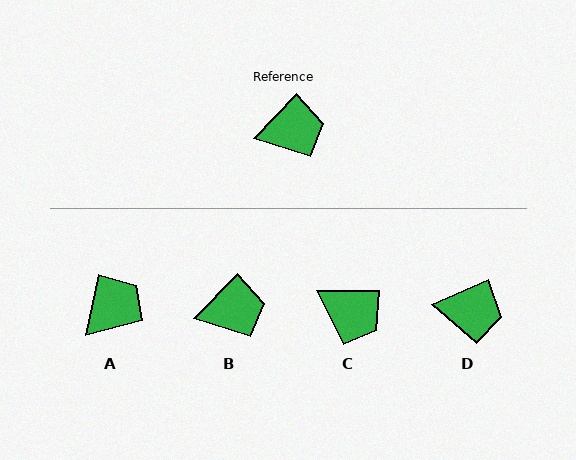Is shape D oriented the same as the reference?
No, it is off by about 23 degrees.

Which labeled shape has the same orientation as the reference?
B.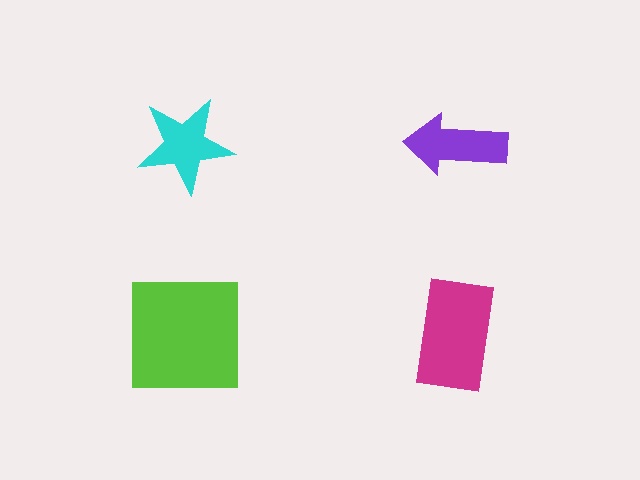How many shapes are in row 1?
2 shapes.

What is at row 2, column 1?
A lime square.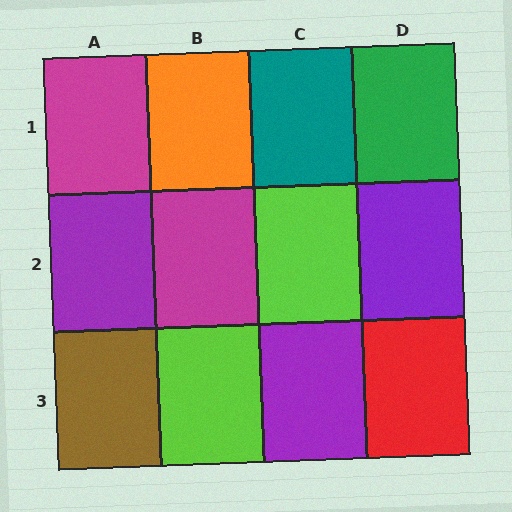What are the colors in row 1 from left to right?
Magenta, orange, teal, green.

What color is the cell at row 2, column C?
Lime.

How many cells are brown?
1 cell is brown.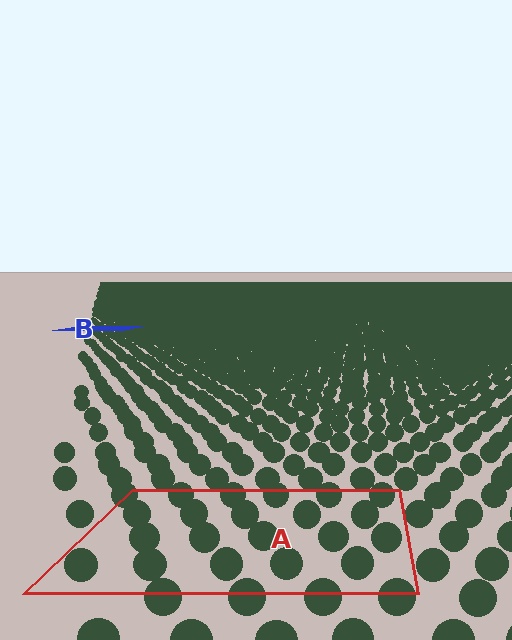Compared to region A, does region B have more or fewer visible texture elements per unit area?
Region B has more texture elements per unit area — they are packed more densely because it is farther away.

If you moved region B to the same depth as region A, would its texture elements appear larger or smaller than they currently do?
They would appear larger. At a closer depth, the same texture elements are projected at a bigger on-screen size.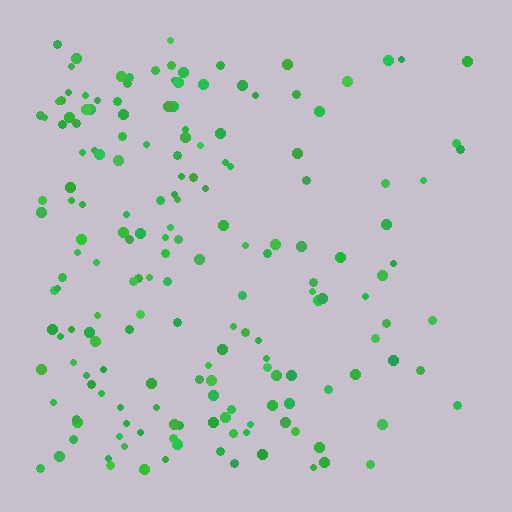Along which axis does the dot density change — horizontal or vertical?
Horizontal.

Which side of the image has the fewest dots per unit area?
The right.